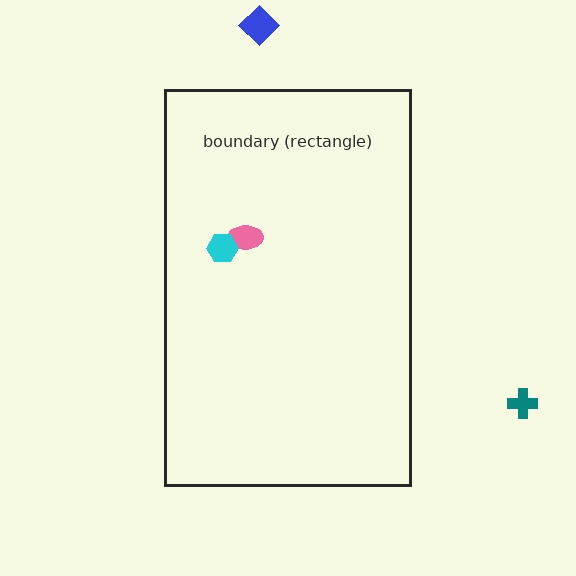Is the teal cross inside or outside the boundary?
Outside.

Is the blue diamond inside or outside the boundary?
Outside.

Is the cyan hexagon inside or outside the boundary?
Inside.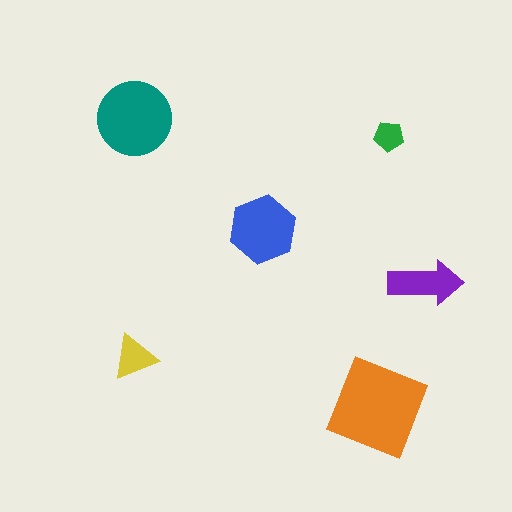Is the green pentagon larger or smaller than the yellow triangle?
Smaller.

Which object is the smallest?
The green pentagon.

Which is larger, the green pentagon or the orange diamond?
The orange diamond.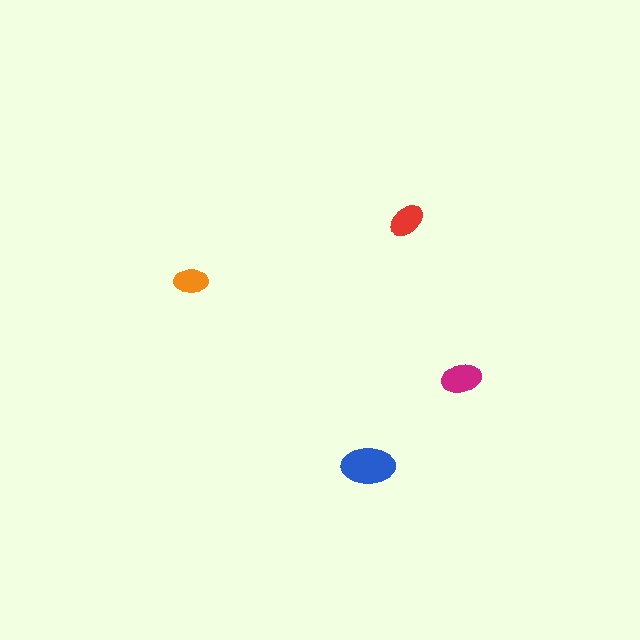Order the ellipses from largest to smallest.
the blue one, the magenta one, the red one, the orange one.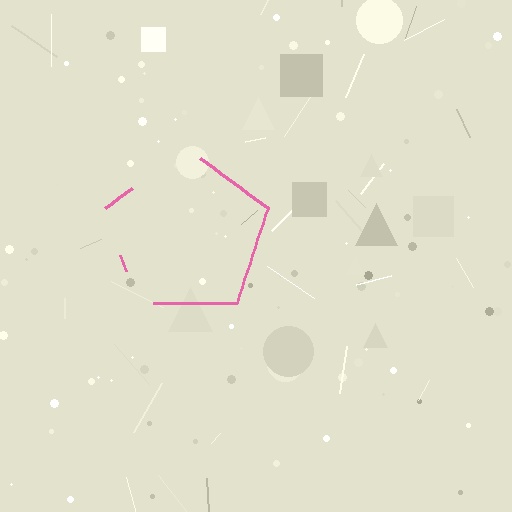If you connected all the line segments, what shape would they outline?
They would outline a pentagon.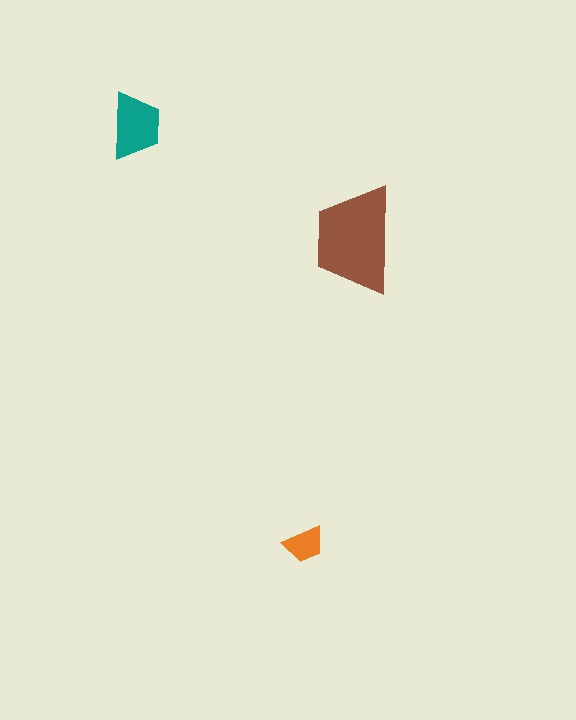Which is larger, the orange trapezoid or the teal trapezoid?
The teal one.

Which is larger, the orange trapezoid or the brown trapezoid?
The brown one.